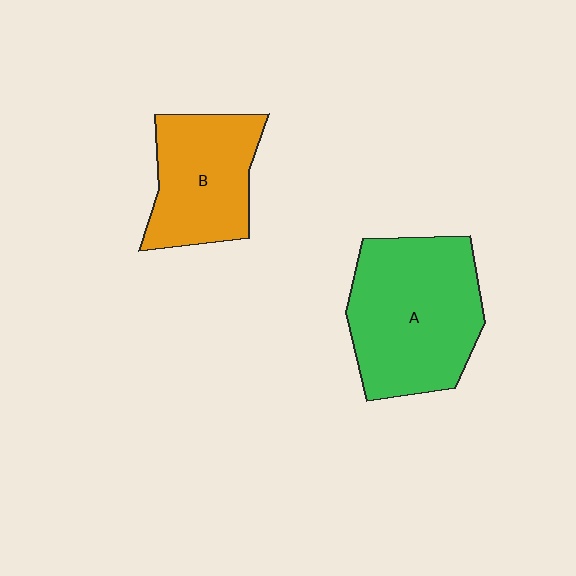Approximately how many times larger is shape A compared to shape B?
Approximately 1.4 times.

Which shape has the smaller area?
Shape B (orange).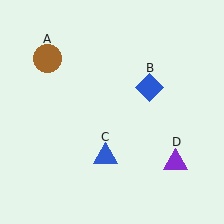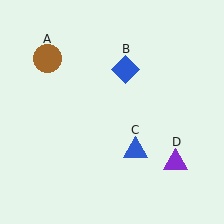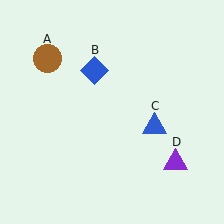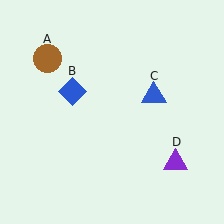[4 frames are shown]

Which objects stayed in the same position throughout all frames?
Brown circle (object A) and purple triangle (object D) remained stationary.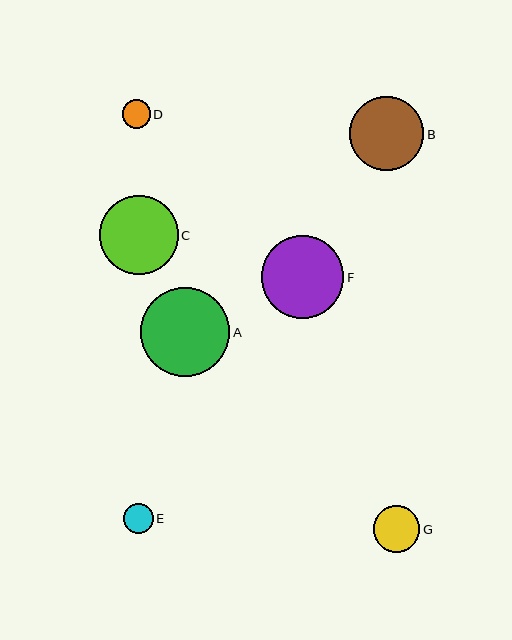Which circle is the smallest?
Circle D is the smallest with a size of approximately 28 pixels.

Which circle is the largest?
Circle A is the largest with a size of approximately 89 pixels.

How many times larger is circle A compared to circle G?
Circle A is approximately 1.9 times the size of circle G.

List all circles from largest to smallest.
From largest to smallest: A, F, C, B, G, E, D.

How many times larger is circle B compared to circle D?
Circle B is approximately 2.6 times the size of circle D.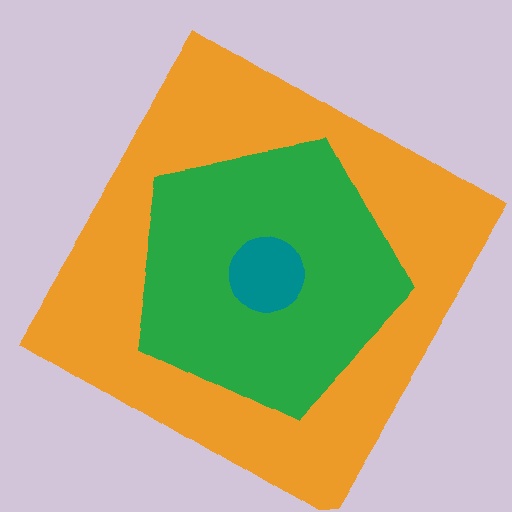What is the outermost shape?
The orange diamond.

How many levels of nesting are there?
3.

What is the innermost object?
The teal circle.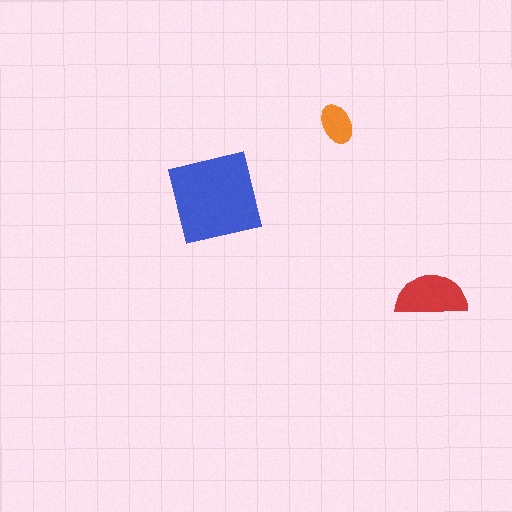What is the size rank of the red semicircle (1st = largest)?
2nd.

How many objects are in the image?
There are 3 objects in the image.